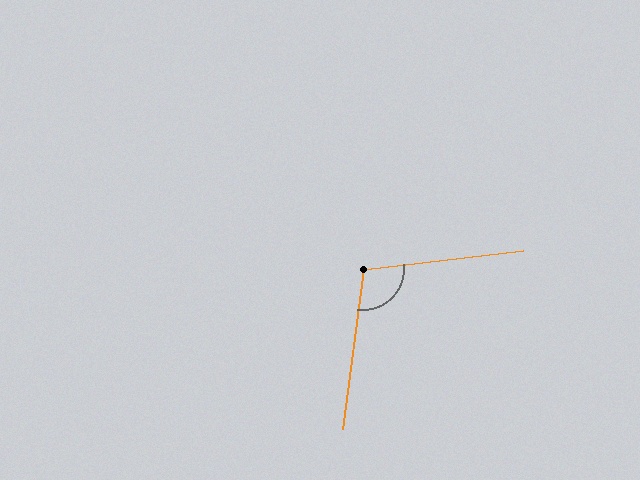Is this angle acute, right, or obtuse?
It is obtuse.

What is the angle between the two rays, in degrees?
Approximately 104 degrees.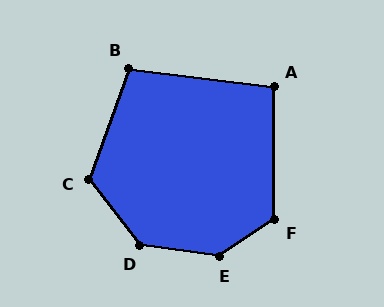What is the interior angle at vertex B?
Approximately 103 degrees (obtuse).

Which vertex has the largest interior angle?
E, at approximately 139 degrees.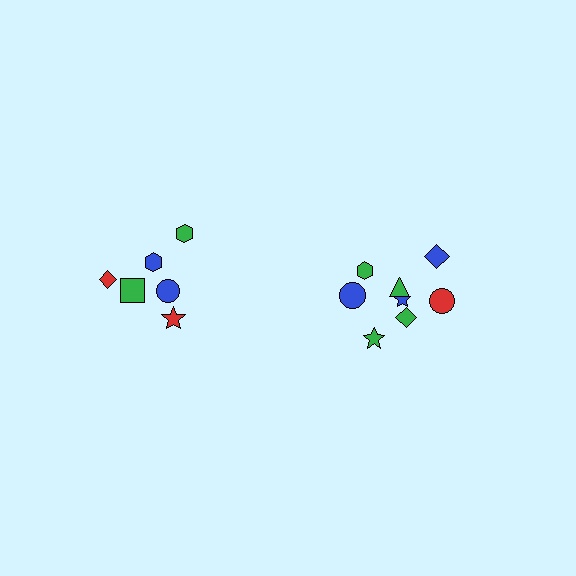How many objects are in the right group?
There are 8 objects.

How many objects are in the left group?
There are 6 objects.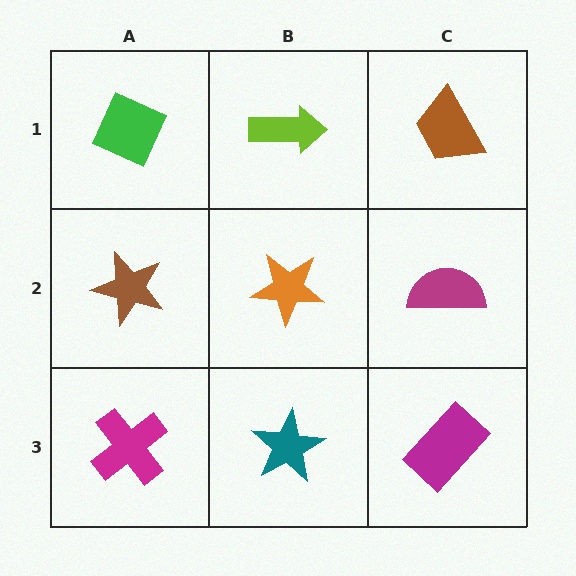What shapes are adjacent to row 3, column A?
A brown star (row 2, column A), a teal star (row 3, column B).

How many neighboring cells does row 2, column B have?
4.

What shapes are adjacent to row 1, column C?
A magenta semicircle (row 2, column C), a lime arrow (row 1, column B).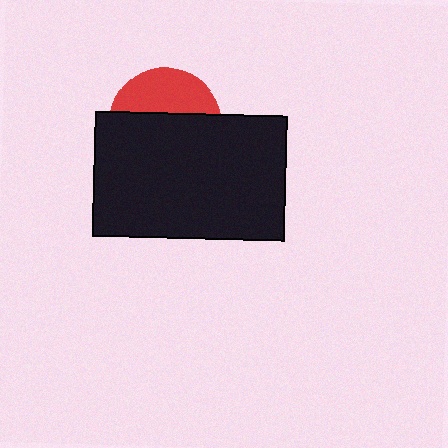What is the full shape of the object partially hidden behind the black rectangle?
The partially hidden object is a red circle.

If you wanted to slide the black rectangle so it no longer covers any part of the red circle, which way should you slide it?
Slide it down — that is the most direct way to separate the two shapes.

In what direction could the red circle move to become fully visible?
The red circle could move up. That would shift it out from behind the black rectangle entirely.